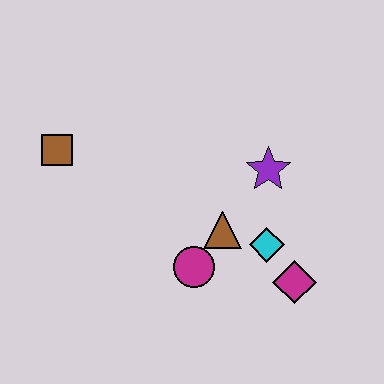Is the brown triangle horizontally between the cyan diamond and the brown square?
Yes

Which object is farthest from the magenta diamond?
The brown square is farthest from the magenta diamond.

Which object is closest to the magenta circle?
The brown triangle is closest to the magenta circle.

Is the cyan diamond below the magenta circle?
No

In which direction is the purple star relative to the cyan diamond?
The purple star is above the cyan diamond.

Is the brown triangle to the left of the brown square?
No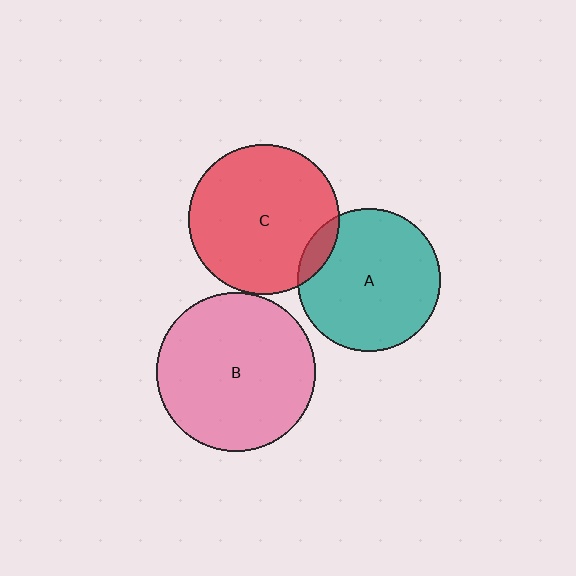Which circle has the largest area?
Circle B (pink).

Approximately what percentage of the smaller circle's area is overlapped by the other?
Approximately 10%.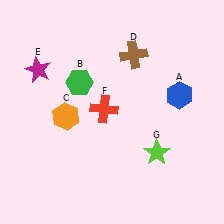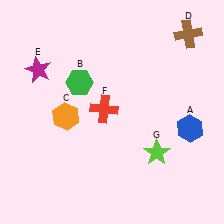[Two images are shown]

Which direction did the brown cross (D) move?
The brown cross (D) moved right.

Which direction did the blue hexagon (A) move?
The blue hexagon (A) moved down.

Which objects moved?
The objects that moved are: the blue hexagon (A), the brown cross (D).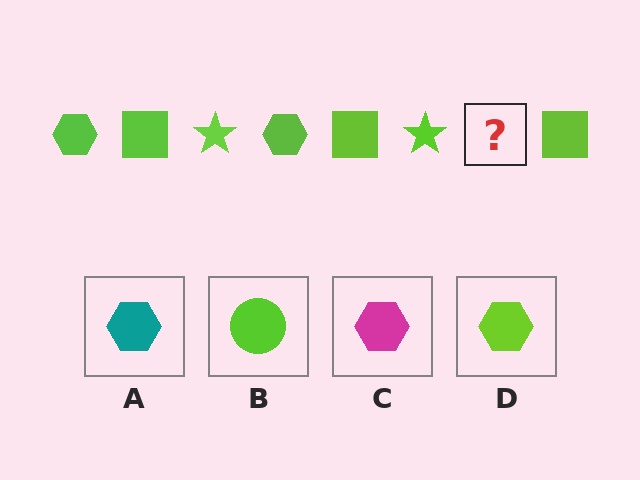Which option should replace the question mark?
Option D.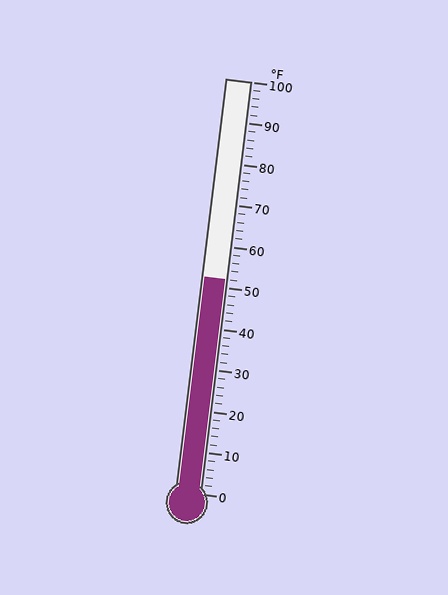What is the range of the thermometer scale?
The thermometer scale ranges from 0°F to 100°F.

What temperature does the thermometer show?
The thermometer shows approximately 52°F.